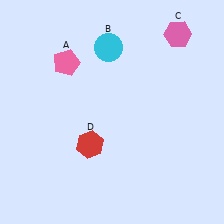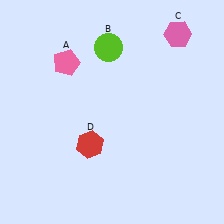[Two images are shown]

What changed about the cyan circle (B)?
In Image 1, B is cyan. In Image 2, it changed to lime.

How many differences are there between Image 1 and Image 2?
There is 1 difference between the two images.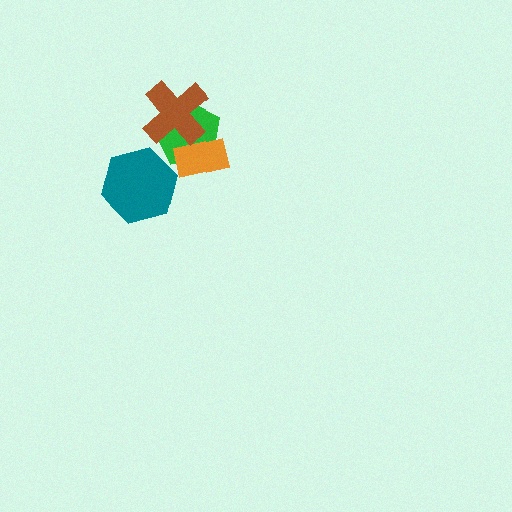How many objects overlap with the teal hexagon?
0 objects overlap with the teal hexagon.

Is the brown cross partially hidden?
No, no other shape covers it.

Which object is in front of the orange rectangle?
The brown cross is in front of the orange rectangle.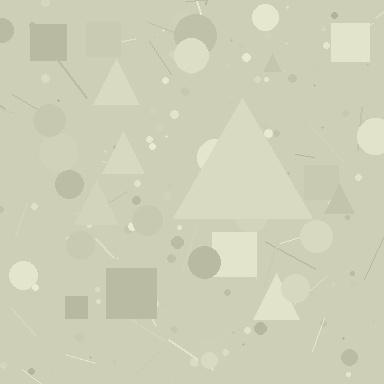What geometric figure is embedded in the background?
A triangle is embedded in the background.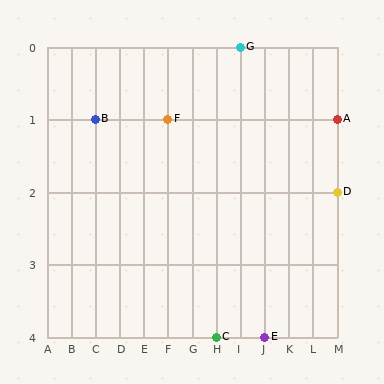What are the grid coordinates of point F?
Point F is at grid coordinates (F, 1).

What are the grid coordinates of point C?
Point C is at grid coordinates (H, 4).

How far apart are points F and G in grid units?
Points F and G are 3 columns and 1 row apart (about 3.2 grid units diagonally).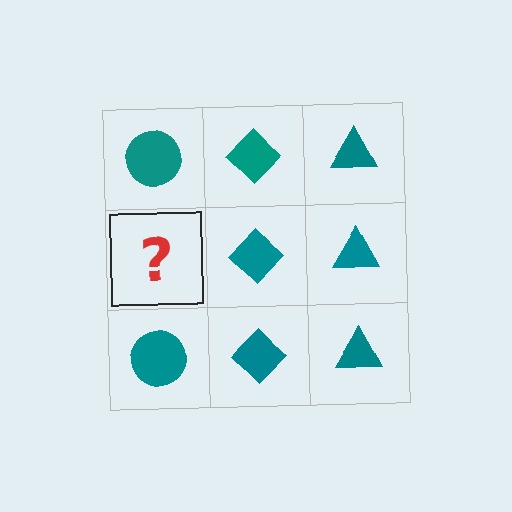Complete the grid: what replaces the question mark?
The question mark should be replaced with a teal circle.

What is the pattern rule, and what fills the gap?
The rule is that each column has a consistent shape. The gap should be filled with a teal circle.